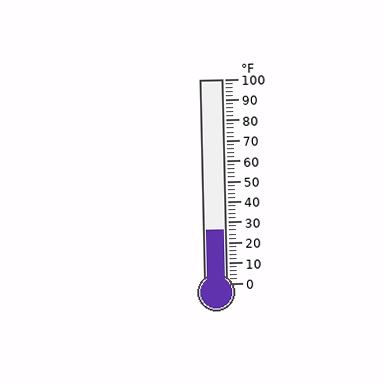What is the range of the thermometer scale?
The thermometer scale ranges from 0°F to 100°F.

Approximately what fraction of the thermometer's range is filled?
The thermometer is filled to approximately 25% of its range.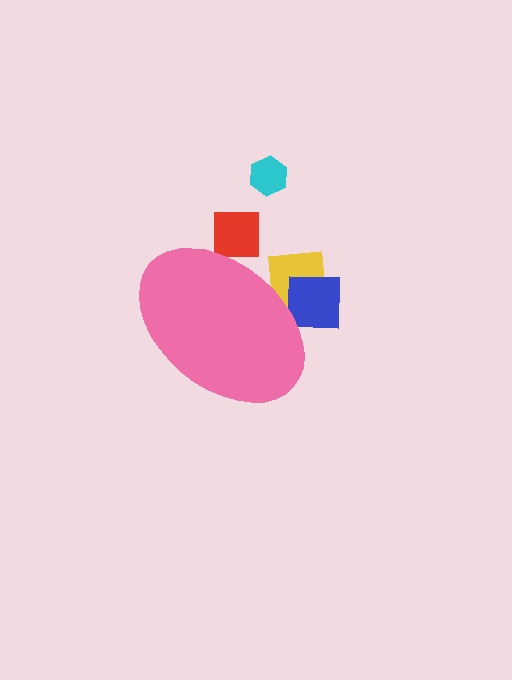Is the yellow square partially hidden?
Yes, the yellow square is partially hidden behind the pink ellipse.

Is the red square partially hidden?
Yes, the red square is partially hidden behind the pink ellipse.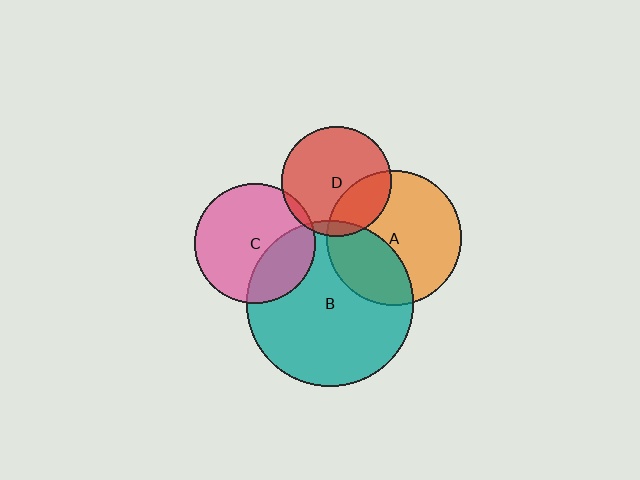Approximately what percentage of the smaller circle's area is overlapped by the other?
Approximately 30%.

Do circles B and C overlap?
Yes.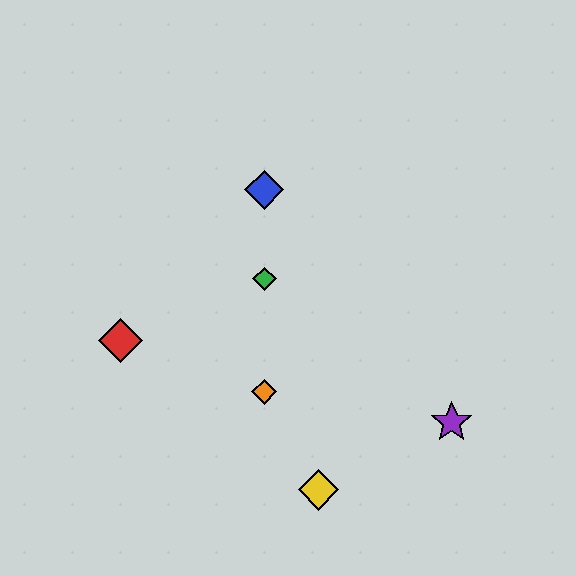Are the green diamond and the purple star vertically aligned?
No, the green diamond is at x≈264 and the purple star is at x≈452.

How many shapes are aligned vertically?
3 shapes (the blue diamond, the green diamond, the orange diamond) are aligned vertically.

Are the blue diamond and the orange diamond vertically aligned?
Yes, both are at x≈264.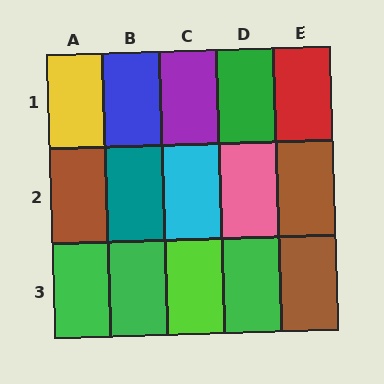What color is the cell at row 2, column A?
Brown.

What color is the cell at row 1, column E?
Red.